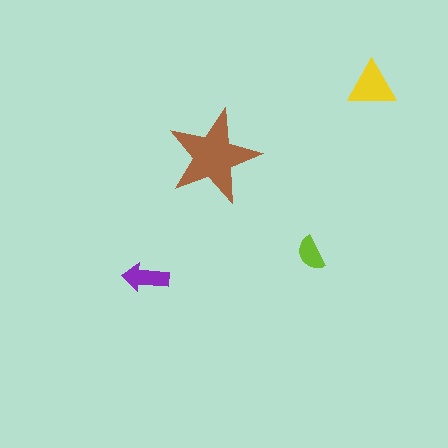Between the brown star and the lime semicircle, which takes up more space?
The brown star.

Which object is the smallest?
The lime semicircle.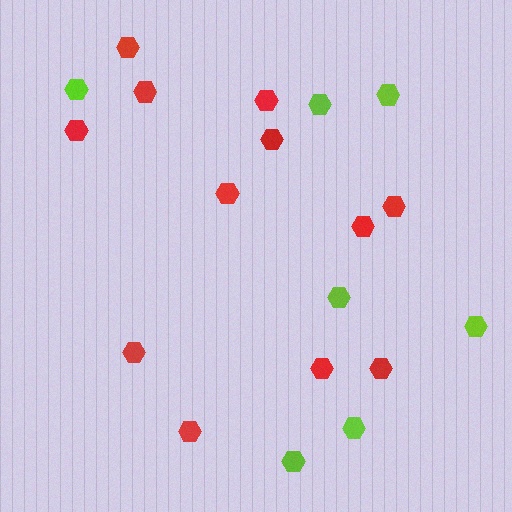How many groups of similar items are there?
There are 2 groups: one group of red hexagons (12) and one group of lime hexagons (7).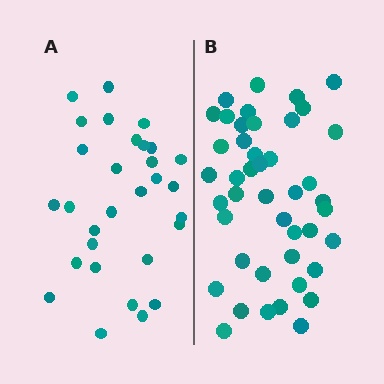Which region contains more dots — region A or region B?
Region B (the right region) has more dots.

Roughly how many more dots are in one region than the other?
Region B has approximately 15 more dots than region A.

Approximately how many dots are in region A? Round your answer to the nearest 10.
About 30 dots.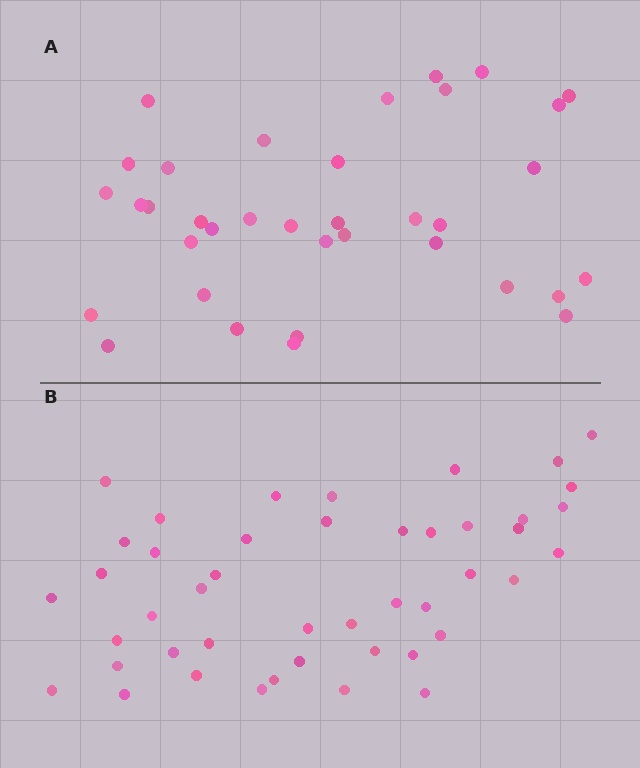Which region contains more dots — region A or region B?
Region B (the bottom region) has more dots.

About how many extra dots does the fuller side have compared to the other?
Region B has roughly 8 or so more dots than region A.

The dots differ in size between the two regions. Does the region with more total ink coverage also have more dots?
No. Region A has more total ink coverage because its dots are larger, but region B actually contains more individual dots. Total area can be misleading — the number of items is what matters here.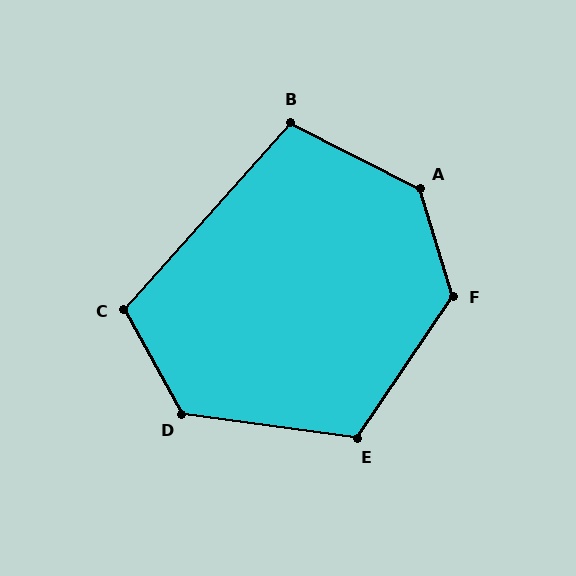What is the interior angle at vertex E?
Approximately 116 degrees (obtuse).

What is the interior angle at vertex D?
Approximately 126 degrees (obtuse).